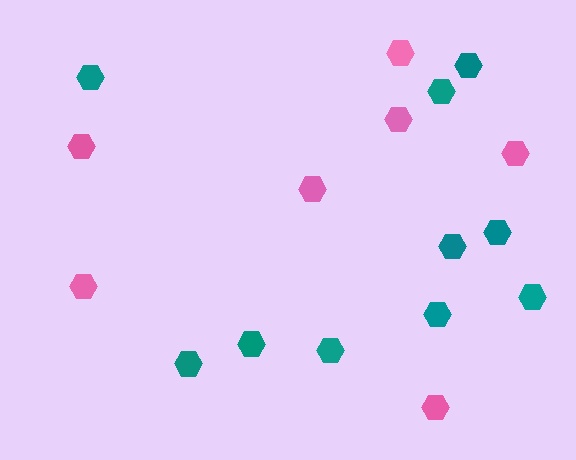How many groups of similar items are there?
There are 2 groups: one group of pink hexagons (7) and one group of teal hexagons (10).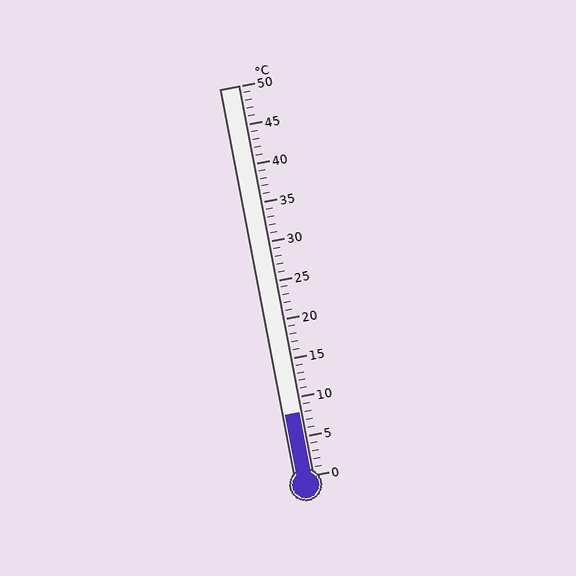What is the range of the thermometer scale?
The thermometer scale ranges from 0°C to 50°C.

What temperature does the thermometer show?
The thermometer shows approximately 8°C.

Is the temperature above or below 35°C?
The temperature is below 35°C.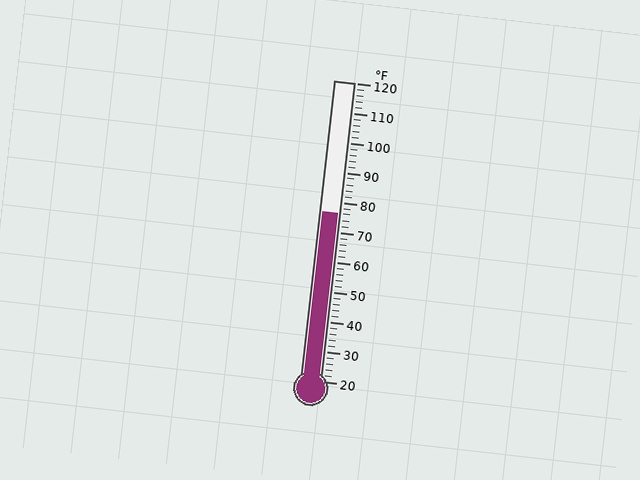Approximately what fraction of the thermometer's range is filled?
The thermometer is filled to approximately 55% of its range.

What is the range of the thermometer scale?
The thermometer scale ranges from 20°F to 120°F.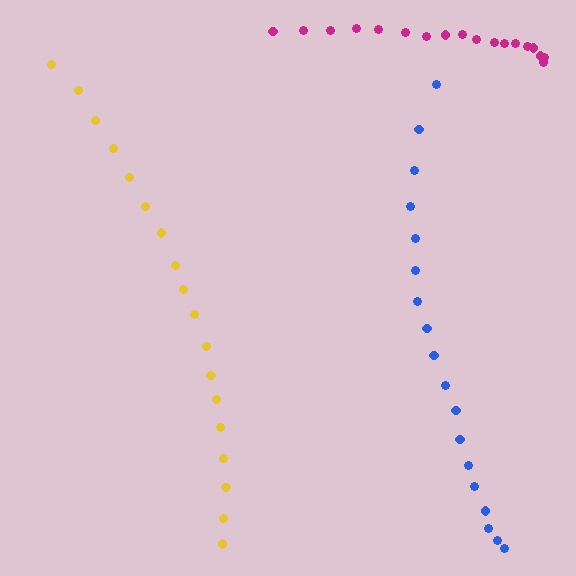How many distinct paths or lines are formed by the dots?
There are 3 distinct paths.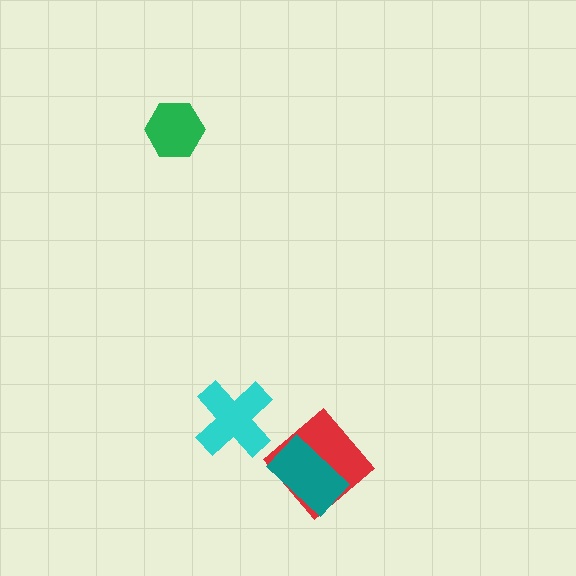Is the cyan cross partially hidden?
No, no other shape covers it.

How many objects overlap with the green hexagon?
0 objects overlap with the green hexagon.